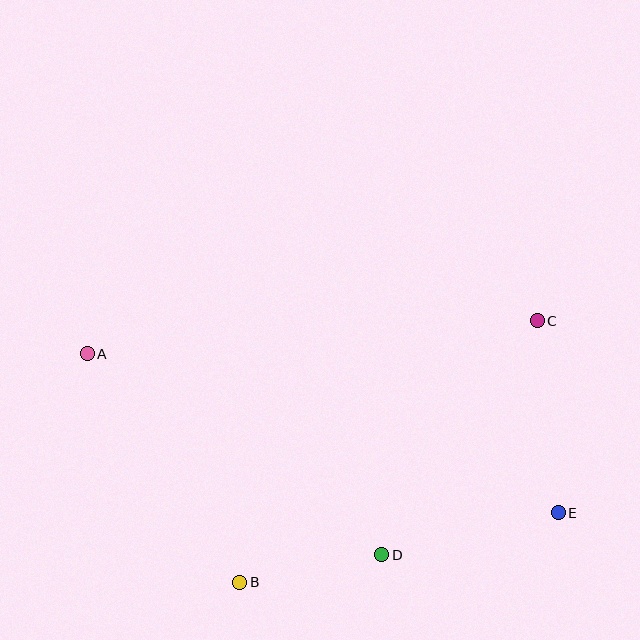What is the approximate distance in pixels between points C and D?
The distance between C and D is approximately 281 pixels.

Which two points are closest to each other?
Points B and D are closest to each other.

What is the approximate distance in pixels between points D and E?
The distance between D and E is approximately 181 pixels.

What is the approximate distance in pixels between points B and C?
The distance between B and C is approximately 396 pixels.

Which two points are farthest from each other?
Points A and E are farthest from each other.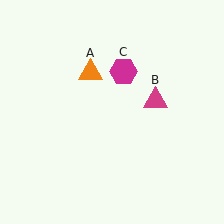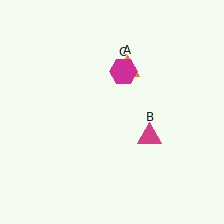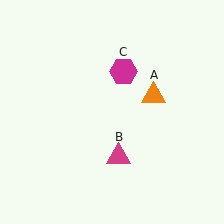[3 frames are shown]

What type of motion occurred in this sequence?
The orange triangle (object A), magenta triangle (object B) rotated clockwise around the center of the scene.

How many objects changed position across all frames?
2 objects changed position: orange triangle (object A), magenta triangle (object B).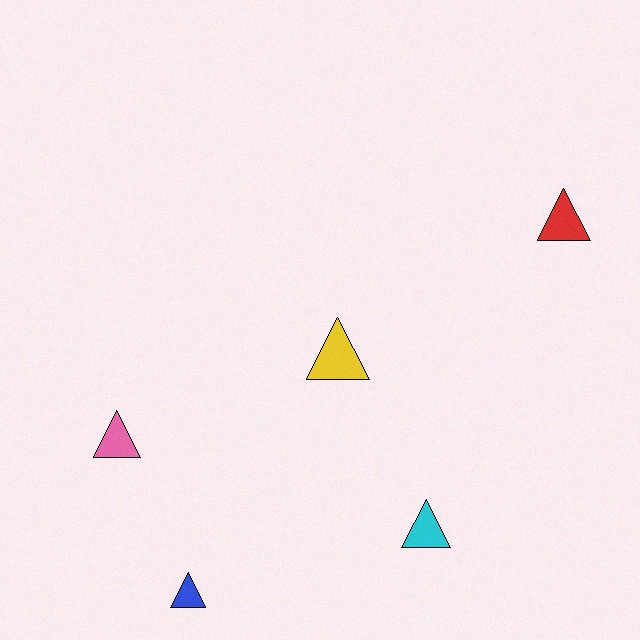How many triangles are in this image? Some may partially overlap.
There are 5 triangles.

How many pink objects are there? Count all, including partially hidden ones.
There is 1 pink object.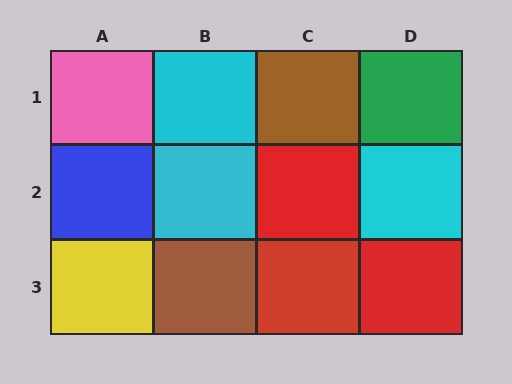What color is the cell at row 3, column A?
Yellow.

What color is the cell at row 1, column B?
Cyan.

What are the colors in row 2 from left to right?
Blue, cyan, red, cyan.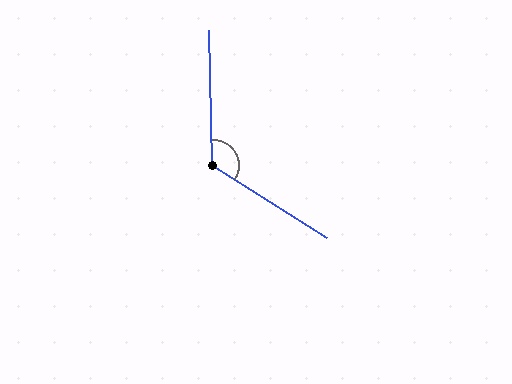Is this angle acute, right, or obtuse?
It is obtuse.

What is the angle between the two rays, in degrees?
Approximately 124 degrees.